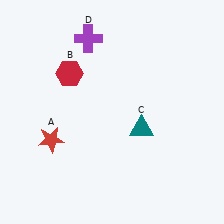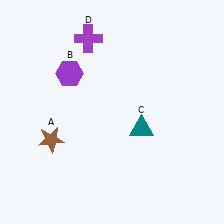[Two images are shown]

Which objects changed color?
A changed from red to brown. B changed from red to purple.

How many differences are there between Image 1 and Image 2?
There are 2 differences between the two images.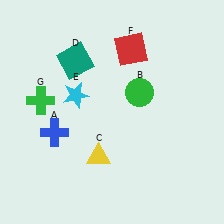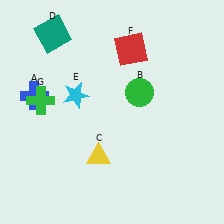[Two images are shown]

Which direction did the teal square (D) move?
The teal square (D) moved up.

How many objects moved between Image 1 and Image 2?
2 objects moved between the two images.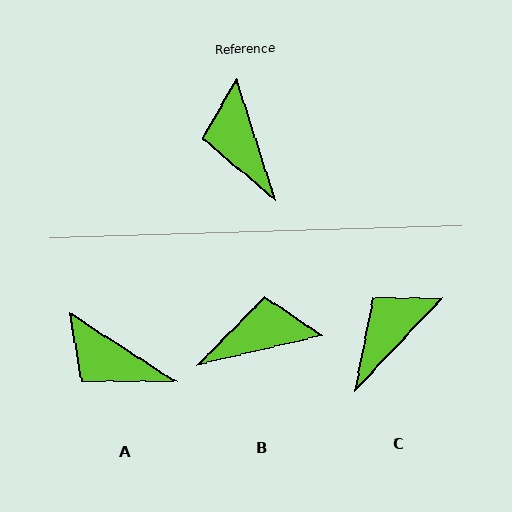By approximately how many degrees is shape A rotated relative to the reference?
Approximately 40 degrees counter-clockwise.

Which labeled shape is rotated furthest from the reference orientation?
B, about 94 degrees away.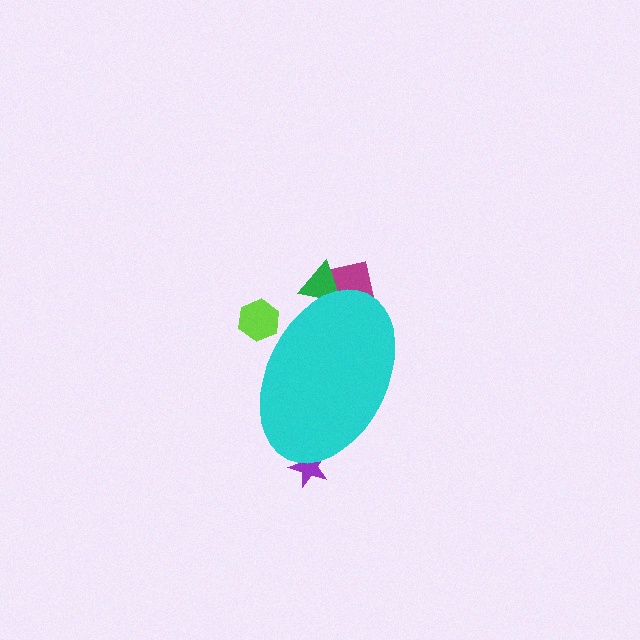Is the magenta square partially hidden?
Yes, the magenta square is partially hidden behind the cyan ellipse.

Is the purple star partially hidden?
Yes, the purple star is partially hidden behind the cyan ellipse.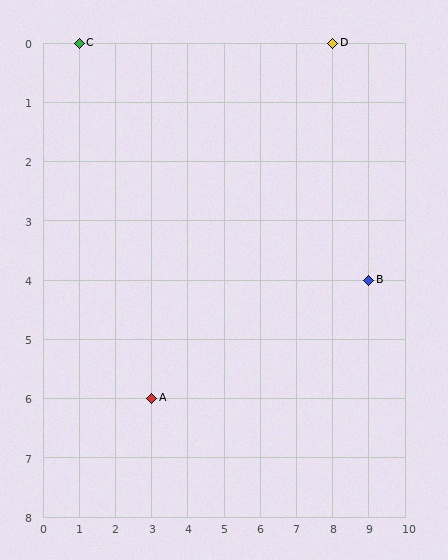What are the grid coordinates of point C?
Point C is at grid coordinates (1, 0).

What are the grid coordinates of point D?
Point D is at grid coordinates (8, 0).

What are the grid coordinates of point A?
Point A is at grid coordinates (3, 6).